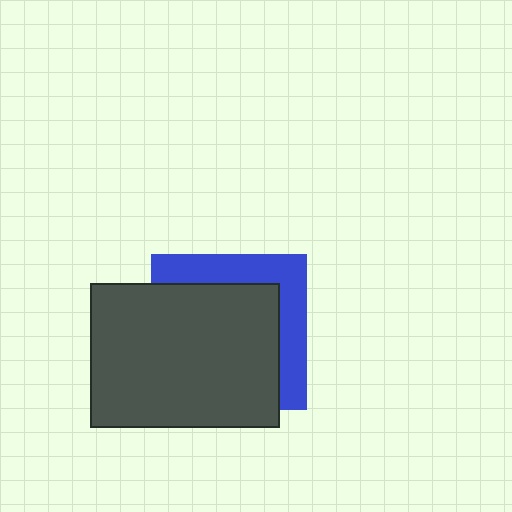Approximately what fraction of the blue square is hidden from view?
Roughly 66% of the blue square is hidden behind the dark gray rectangle.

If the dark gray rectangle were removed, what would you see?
You would see the complete blue square.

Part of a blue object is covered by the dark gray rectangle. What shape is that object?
It is a square.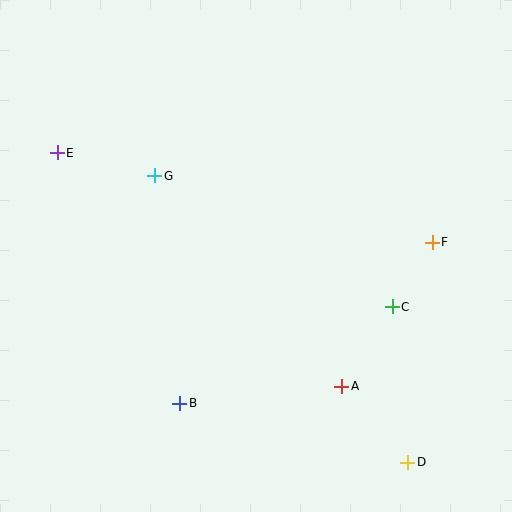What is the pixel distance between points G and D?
The distance between G and D is 383 pixels.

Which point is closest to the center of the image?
Point G at (155, 176) is closest to the center.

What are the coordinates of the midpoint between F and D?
The midpoint between F and D is at (420, 352).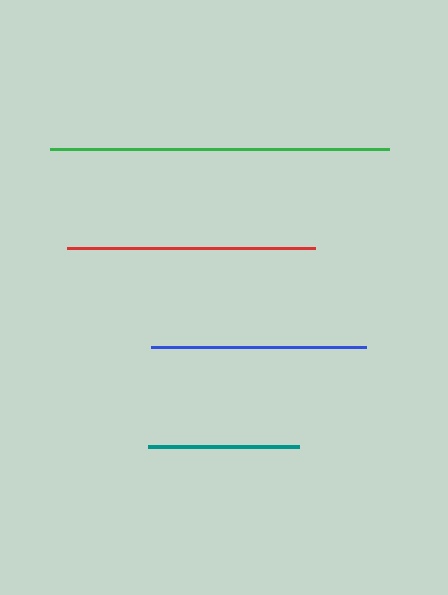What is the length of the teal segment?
The teal segment is approximately 151 pixels long.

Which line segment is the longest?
The green line is the longest at approximately 339 pixels.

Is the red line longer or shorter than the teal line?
The red line is longer than the teal line.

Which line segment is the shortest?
The teal line is the shortest at approximately 151 pixels.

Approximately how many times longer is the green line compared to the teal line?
The green line is approximately 2.2 times the length of the teal line.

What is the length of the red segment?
The red segment is approximately 248 pixels long.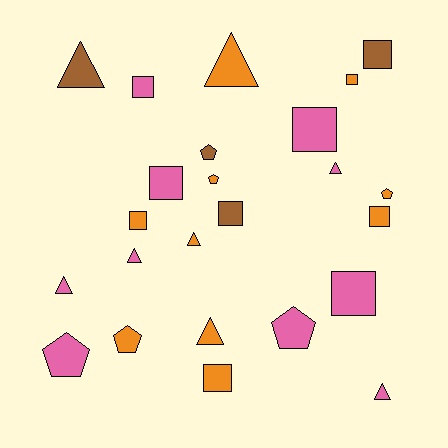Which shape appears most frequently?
Square, with 10 objects.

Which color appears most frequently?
Pink, with 10 objects.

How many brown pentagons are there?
There is 1 brown pentagon.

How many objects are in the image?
There are 24 objects.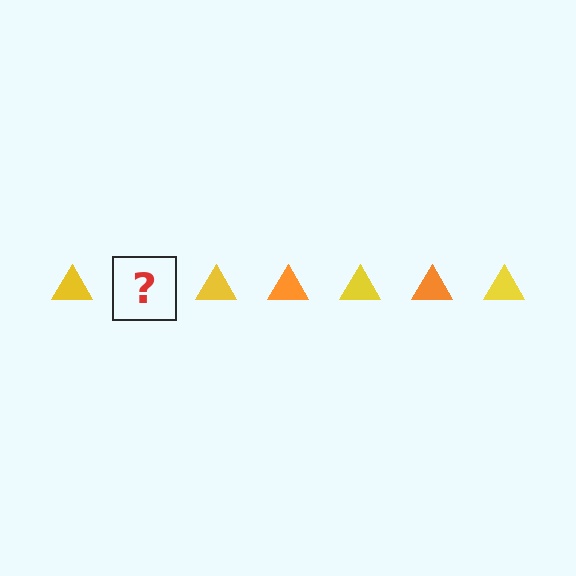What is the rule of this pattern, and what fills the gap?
The rule is that the pattern cycles through yellow, orange triangles. The gap should be filled with an orange triangle.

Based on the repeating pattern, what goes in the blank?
The blank should be an orange triangle.